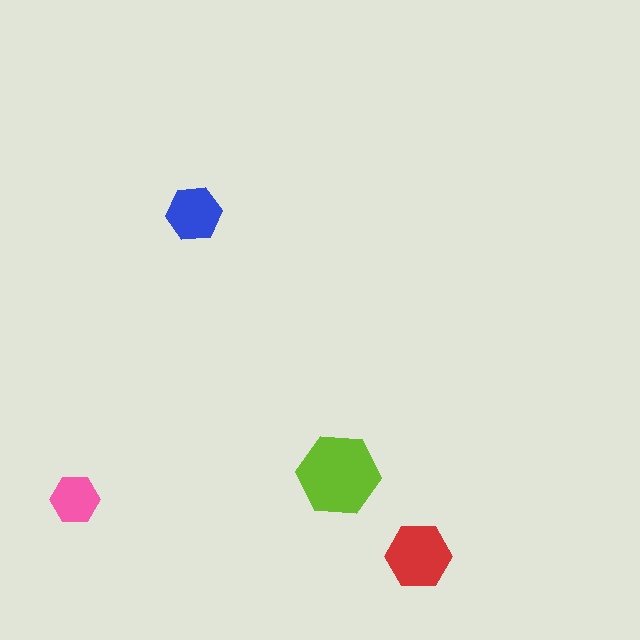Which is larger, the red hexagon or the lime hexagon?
The lime one.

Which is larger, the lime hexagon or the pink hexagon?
The lime one.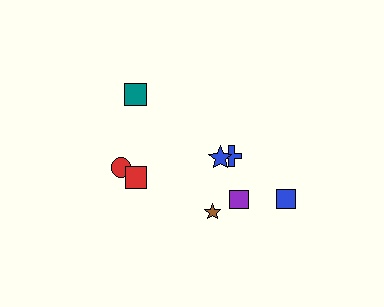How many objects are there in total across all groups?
There are 8 objects.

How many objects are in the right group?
There are 5 objects.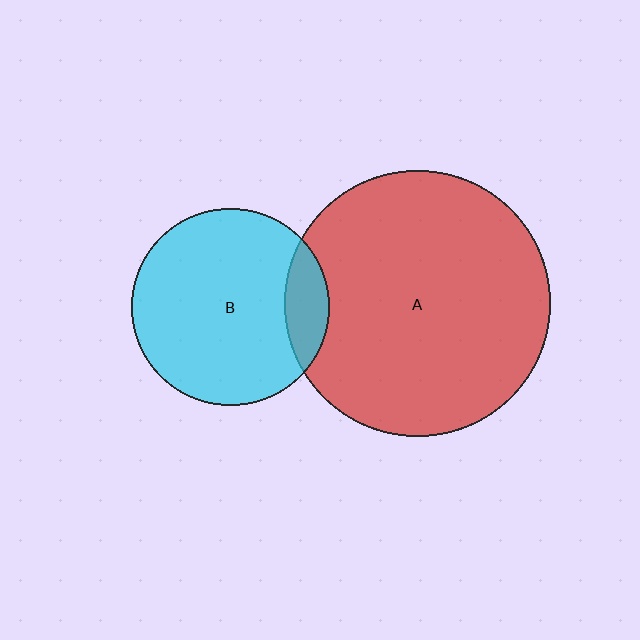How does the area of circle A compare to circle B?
Approximately 1.8 times.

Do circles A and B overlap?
Yes.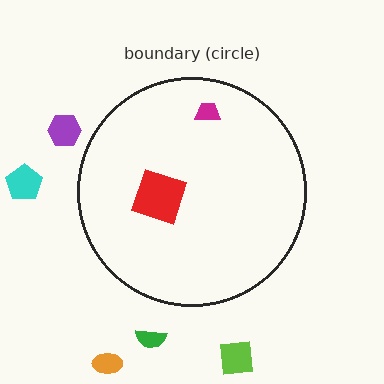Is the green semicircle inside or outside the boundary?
Outside.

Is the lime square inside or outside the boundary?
Outside.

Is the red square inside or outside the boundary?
Inside.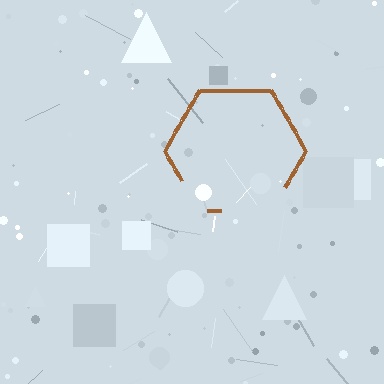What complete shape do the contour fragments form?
The contour fragments form a hexagon.